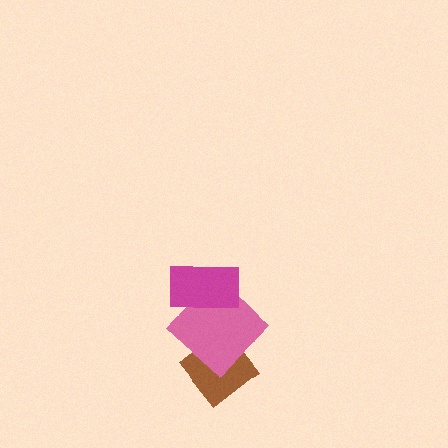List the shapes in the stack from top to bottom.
From top to bottom: the magenta rectangle, the pink diamond, the brown diamond.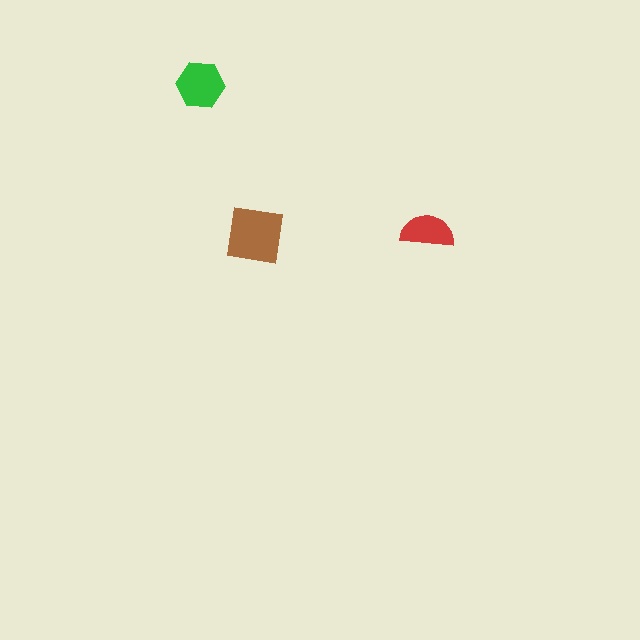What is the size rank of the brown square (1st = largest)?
1st.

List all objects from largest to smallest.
The brown square, the green hexagon, the red semicircle.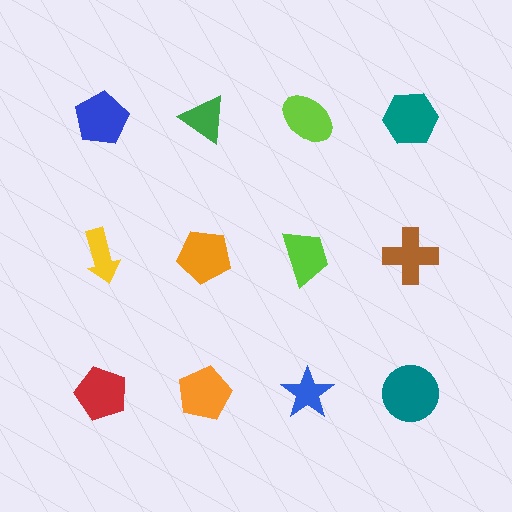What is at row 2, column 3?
A lime trapezoid.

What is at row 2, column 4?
A brown cross.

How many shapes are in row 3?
4 shapes.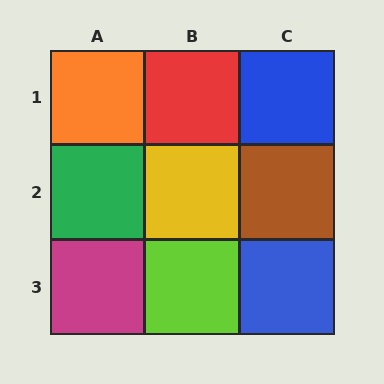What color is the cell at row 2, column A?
Green.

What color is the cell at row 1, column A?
Orange.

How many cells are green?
1 cell is green.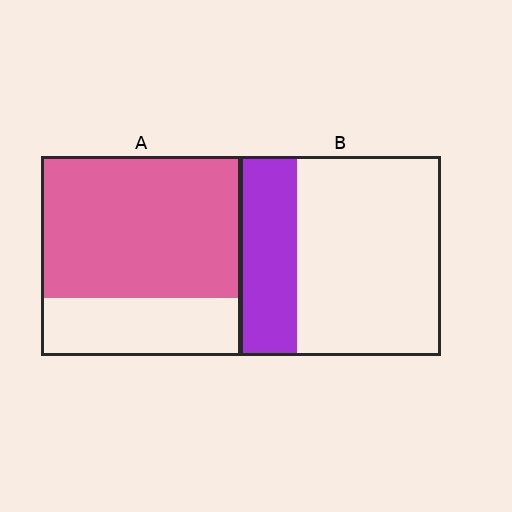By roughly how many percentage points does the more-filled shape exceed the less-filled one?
By roughly 45 percentage points (A over B).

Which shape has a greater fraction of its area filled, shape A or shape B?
Shape A.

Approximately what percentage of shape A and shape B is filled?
A is approximately 70% and B is approximately 30%.